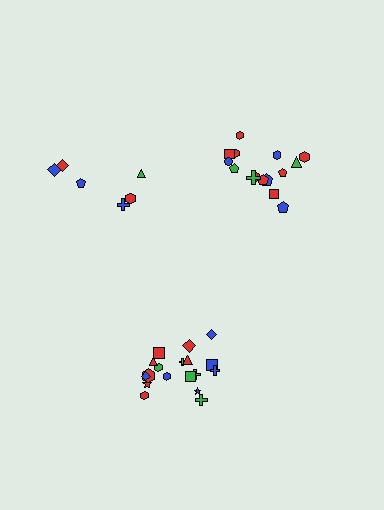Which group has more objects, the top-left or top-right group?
The top-right group.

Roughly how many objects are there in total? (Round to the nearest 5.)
Roughly 40 objects in total.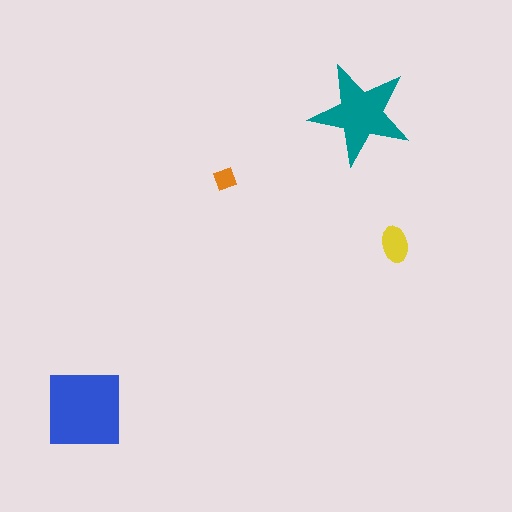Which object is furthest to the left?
The blue square is leftmost.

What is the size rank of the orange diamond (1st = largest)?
4th.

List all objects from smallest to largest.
The orange diamond, the yellow ellipse, the teal star, the blue square.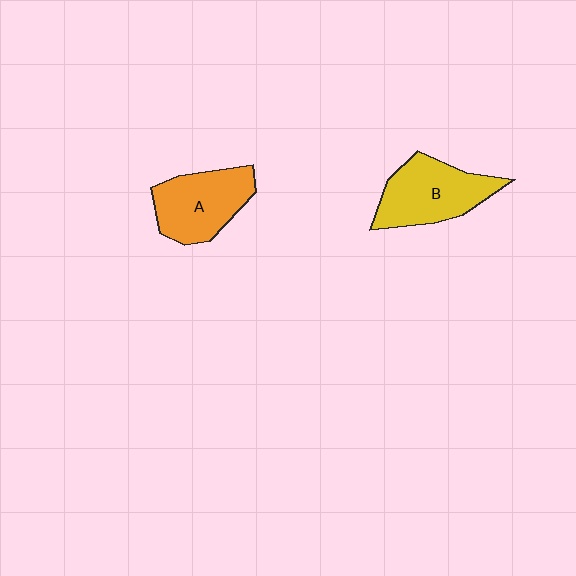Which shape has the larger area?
Shape B (yellow).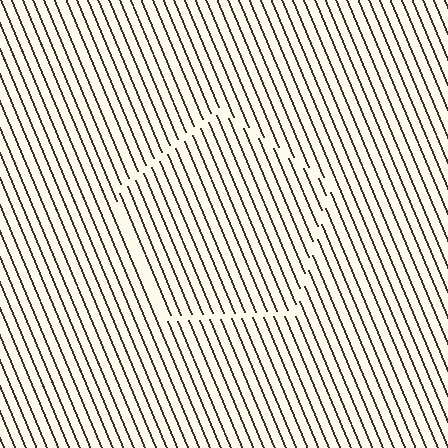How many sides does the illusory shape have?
5 sides — the line-ends trace a pentagon.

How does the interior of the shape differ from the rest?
The interior of the shape contains the same grating, shifted by half a period — the contour is defined by the phase discontinuity where line-ends from the inner and outer gratings abut.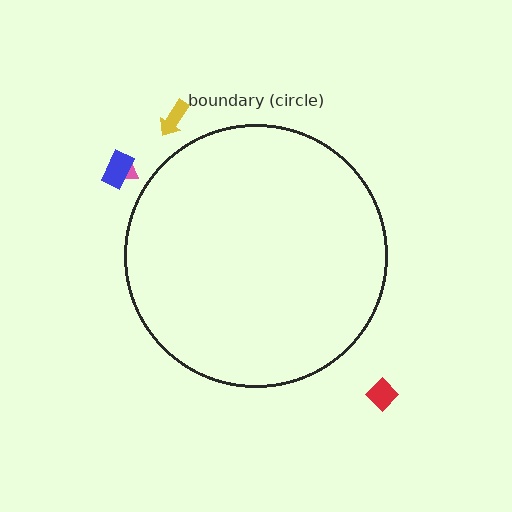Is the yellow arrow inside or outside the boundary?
Outside.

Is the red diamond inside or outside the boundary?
Outside.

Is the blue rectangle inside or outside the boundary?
Outside.